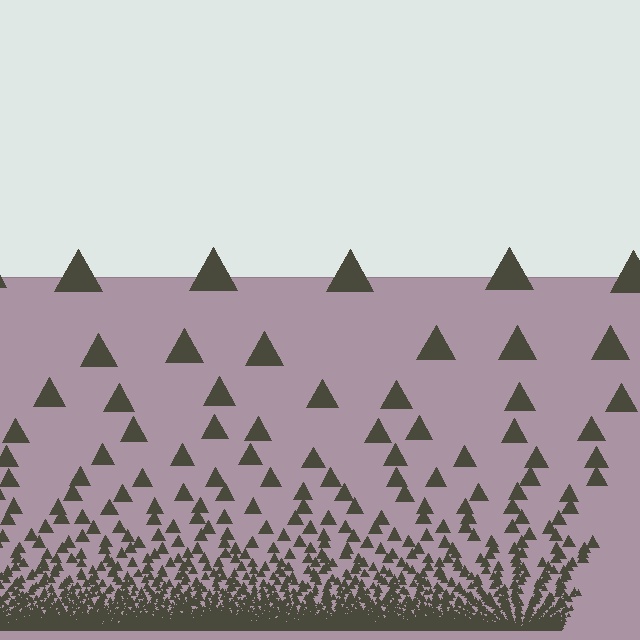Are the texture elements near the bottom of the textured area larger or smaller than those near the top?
Smaller. The gradient is inverted — elements near the bottom are smaller and denser.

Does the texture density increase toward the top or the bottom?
Density increases toward the bottom.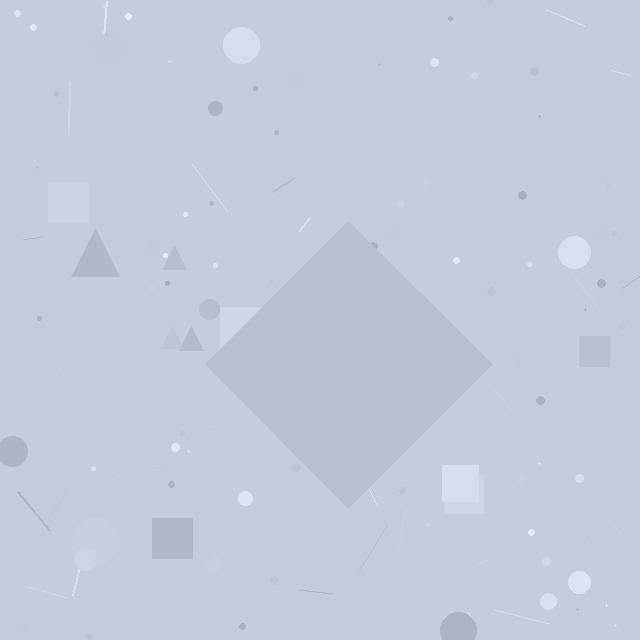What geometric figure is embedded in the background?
A diamond is embedded in the background.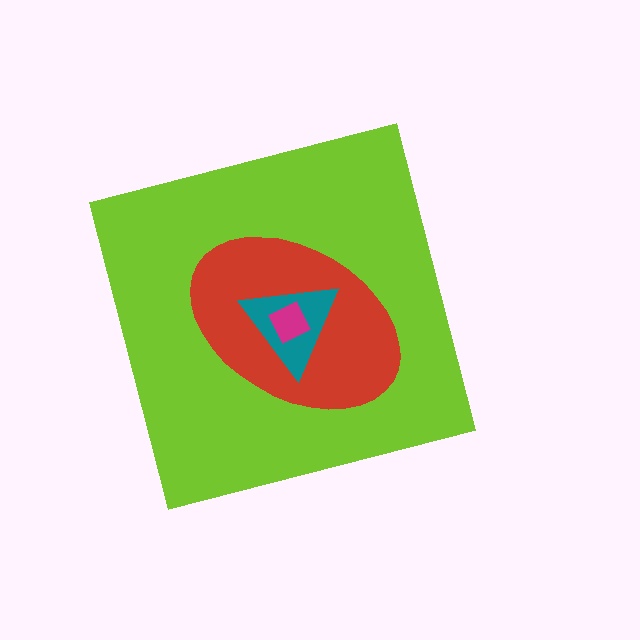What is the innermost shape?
The magenta square.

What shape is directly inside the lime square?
The red ellipse.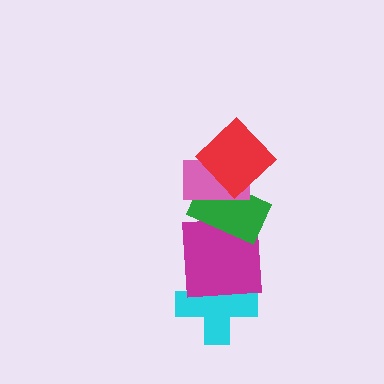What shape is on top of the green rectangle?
The pink rectangle is on top of the green rectangle.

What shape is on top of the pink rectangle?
The red diamond is on top of the pink rectangle.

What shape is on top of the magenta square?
The green rectangle is on top of the magenta square.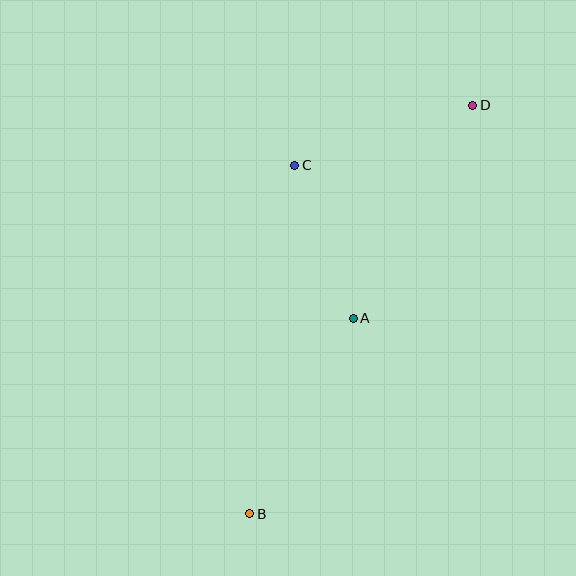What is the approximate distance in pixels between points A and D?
The distance between A and D is approximately 244 pixels.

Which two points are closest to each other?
Points A and C are closest to each other.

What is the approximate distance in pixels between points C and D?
The distance between C and D is approximately 188 pixels.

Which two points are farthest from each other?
Points B and D are farthest from each other.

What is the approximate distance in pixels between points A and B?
The distance between A and B is approximately 221 pixels.